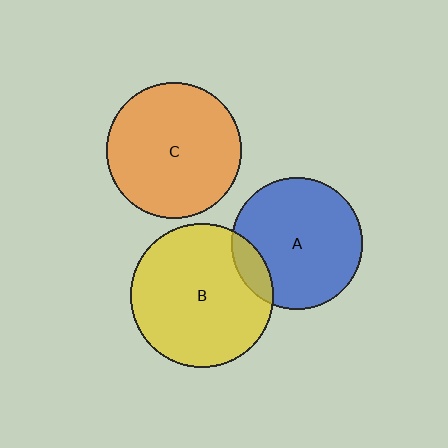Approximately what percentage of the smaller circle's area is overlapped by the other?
Approximately 15%.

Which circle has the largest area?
Circle B (yellow).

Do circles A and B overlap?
Yes.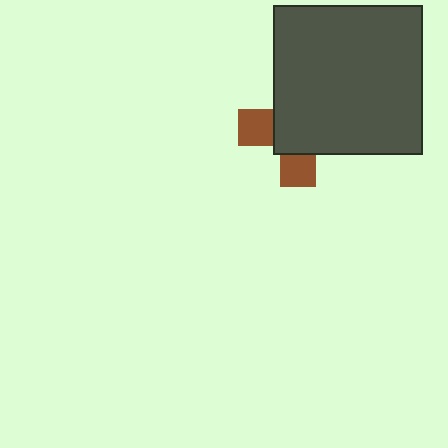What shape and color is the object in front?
The object in front is a dark gray square.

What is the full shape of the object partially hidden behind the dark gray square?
The partially hidden object is a brown cross.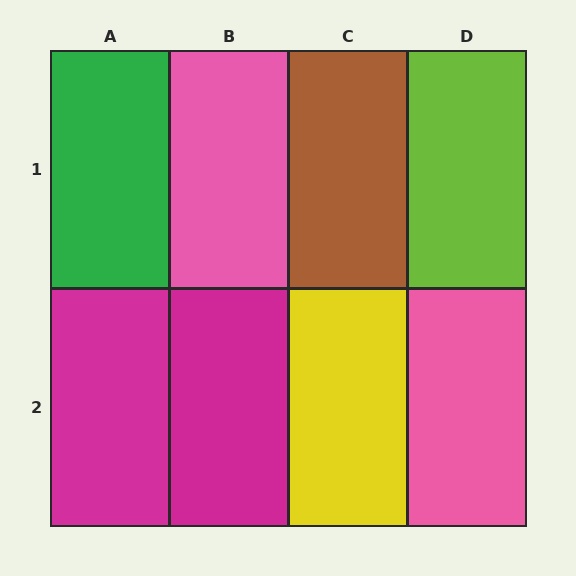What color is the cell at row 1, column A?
Green.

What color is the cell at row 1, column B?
Pink.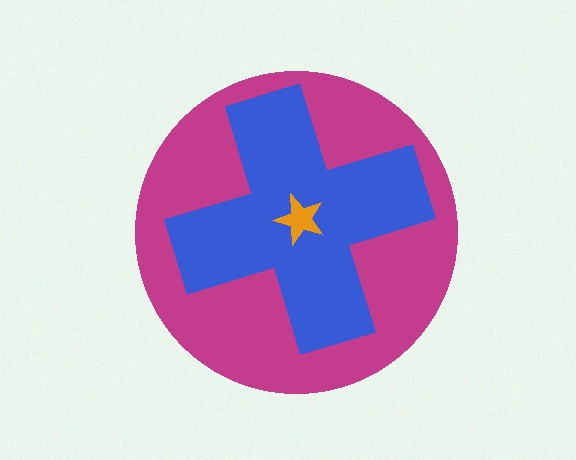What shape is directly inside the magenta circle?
The blue cross.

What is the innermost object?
The orange star.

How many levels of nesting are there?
3.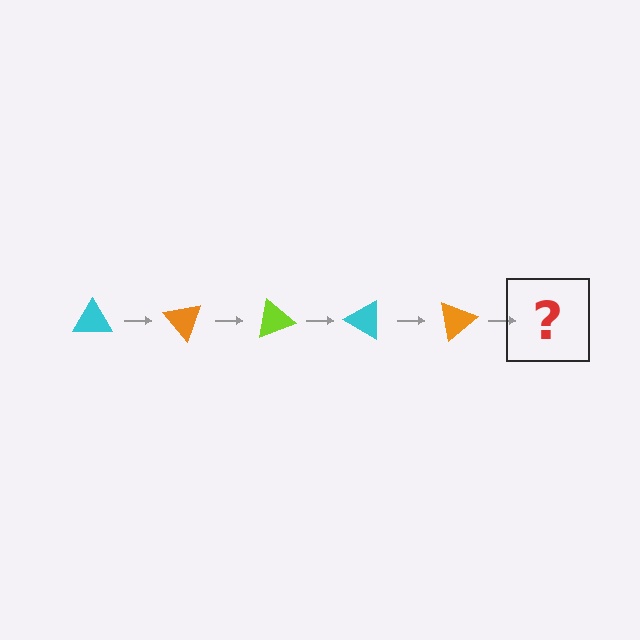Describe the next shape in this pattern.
It should be a lime triangle, rotated 250 degrees from the start.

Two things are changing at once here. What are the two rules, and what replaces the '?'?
The two rules are that it rotates 50 degrees each step and the color cycles through cyan, orange, and lime. The '?' should be a lime triangle, rotated 250 degrees from the start.